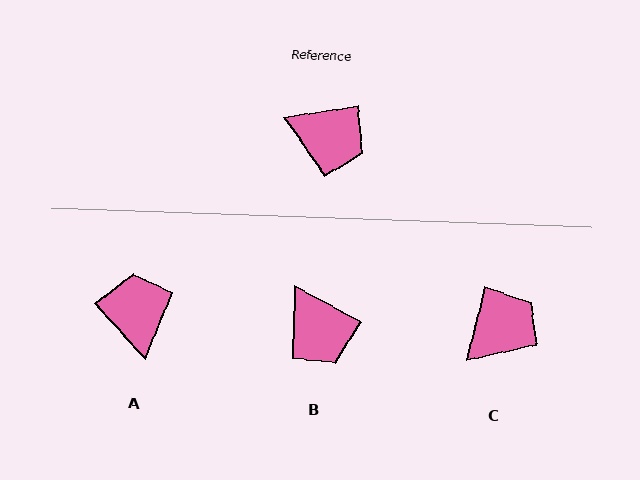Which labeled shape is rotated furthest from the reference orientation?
A, about 123 degrees away.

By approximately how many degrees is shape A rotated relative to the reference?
Approximately 123 degrees counter-clockwise.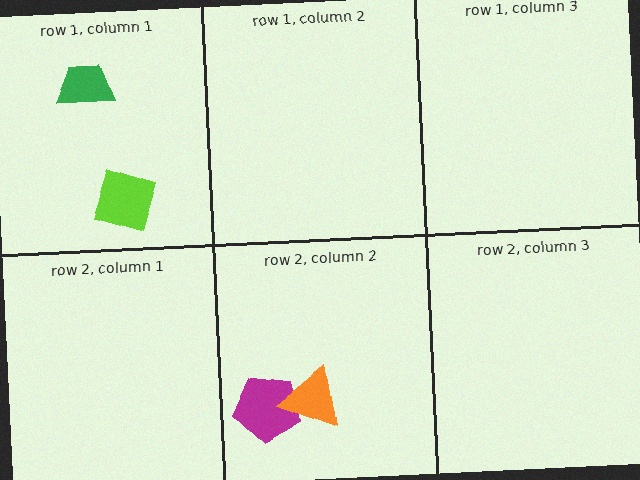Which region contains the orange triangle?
The row 2, column 2 region.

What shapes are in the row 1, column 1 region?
The green trapezoid, the lime square.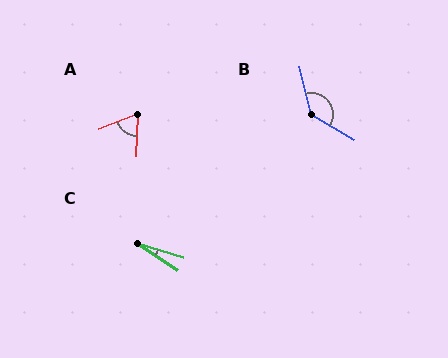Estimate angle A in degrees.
Approximately 66 degrees.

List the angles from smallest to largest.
C (16°), A (66°), B (134°).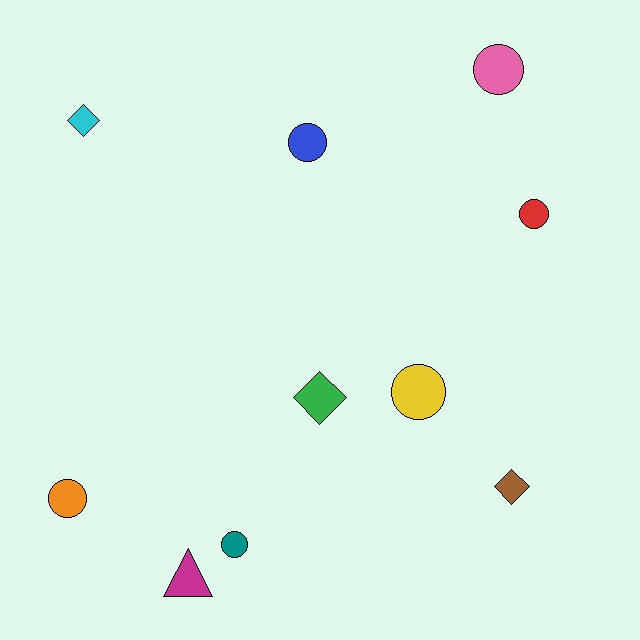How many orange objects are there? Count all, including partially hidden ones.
There is 1 orange object.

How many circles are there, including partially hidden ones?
There are 6 circles.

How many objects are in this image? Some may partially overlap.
There are 10 objects.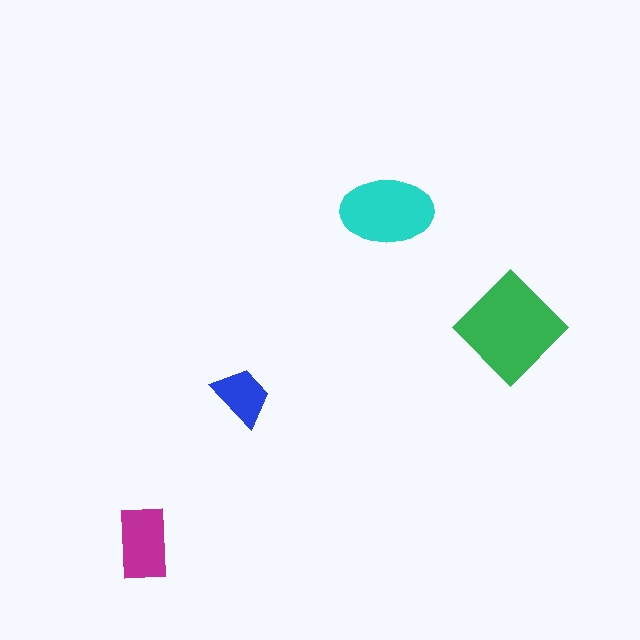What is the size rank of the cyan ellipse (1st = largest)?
2nd.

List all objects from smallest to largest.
The blue trapezoid, the magenta rectangle, the cyan ellipse, the green diamond.